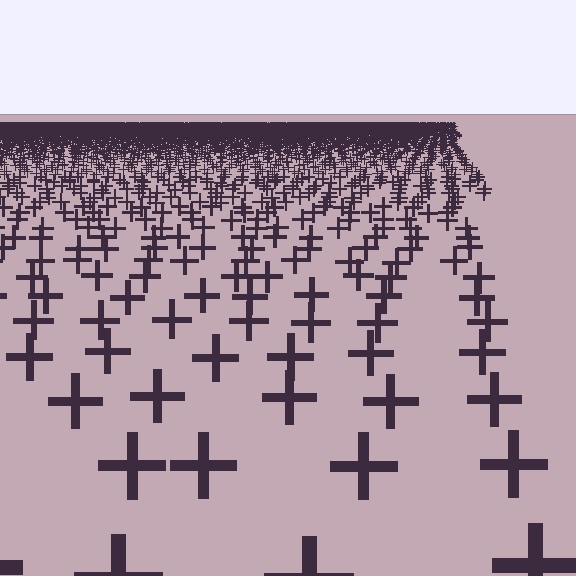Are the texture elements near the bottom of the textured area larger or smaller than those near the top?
Larger. Near the bottom, elements are closer to the viewer and appear at a bigger on-screen size.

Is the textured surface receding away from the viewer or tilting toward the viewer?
The surface is receding away from the viewer. Texture elements get smaller and denser toward the top.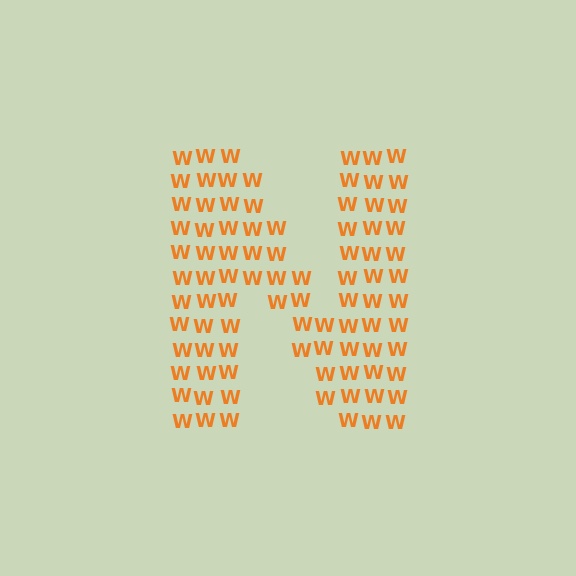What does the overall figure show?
The overall figure shows the letter N.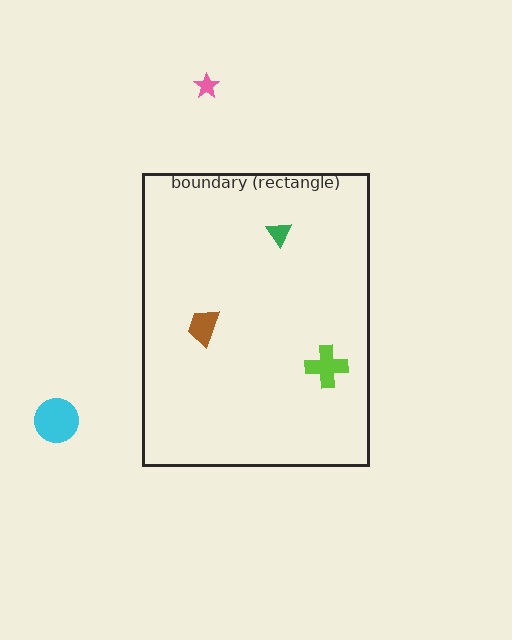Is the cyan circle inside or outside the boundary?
Outside.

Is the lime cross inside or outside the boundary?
Inside.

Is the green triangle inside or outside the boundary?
Inside.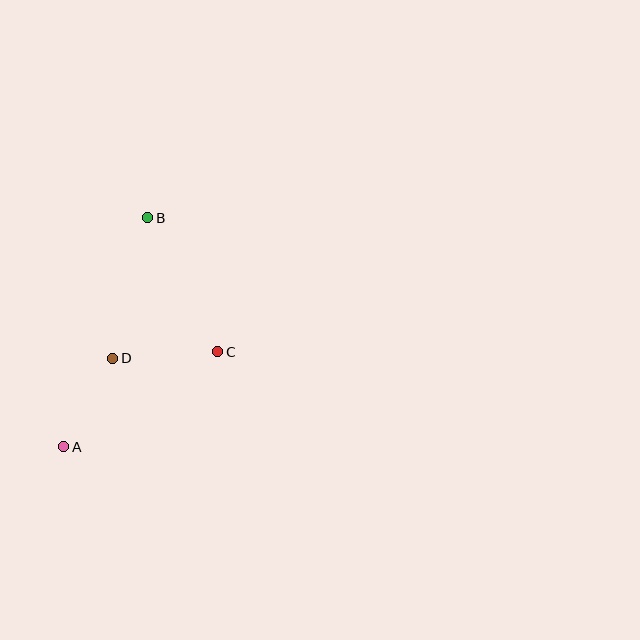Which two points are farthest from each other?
Points A and B are farthest from each other.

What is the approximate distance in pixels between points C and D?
The distance between C and D is approximately 105 pixels.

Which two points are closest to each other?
Points A and D are closest to each other.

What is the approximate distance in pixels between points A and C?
The distance between A and C is approximately 181 pixels.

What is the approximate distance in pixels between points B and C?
The distance between B and C is approximately 151 pixels.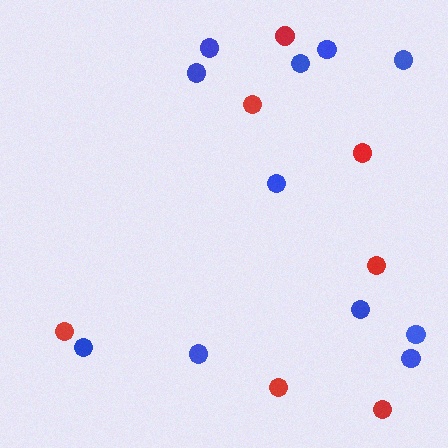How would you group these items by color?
There are 2 groups: one group of blue circles (11) and one group of red circles (7).